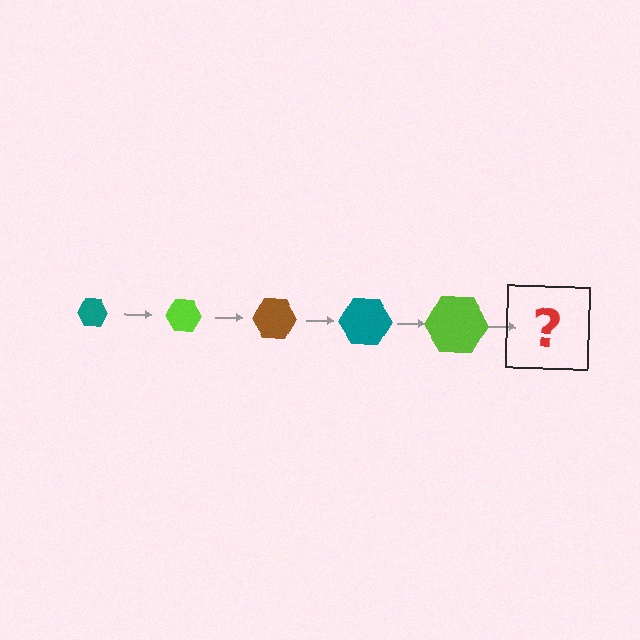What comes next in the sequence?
The next element should be a brown hexagon, larger than the previous one.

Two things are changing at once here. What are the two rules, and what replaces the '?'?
The two rules are that the hexagon grows larger each step and the color cycles through teal, lime, and brown. The '?' should be a brown hexagon, larger than the previous one.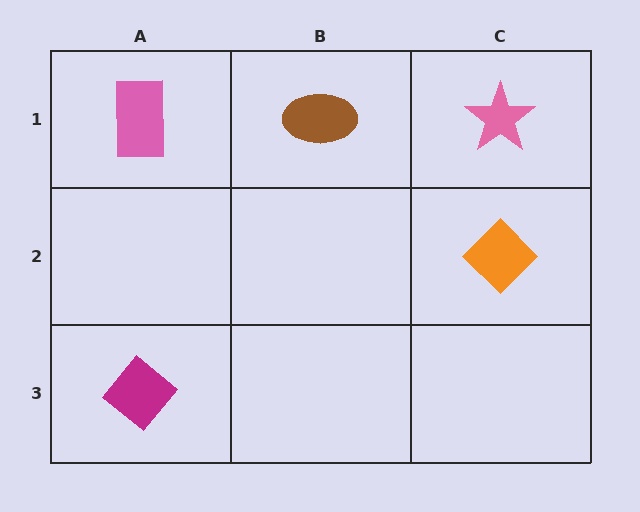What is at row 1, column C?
A pink star.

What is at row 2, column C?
An orange diamond.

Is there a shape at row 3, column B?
No, that cell is empty.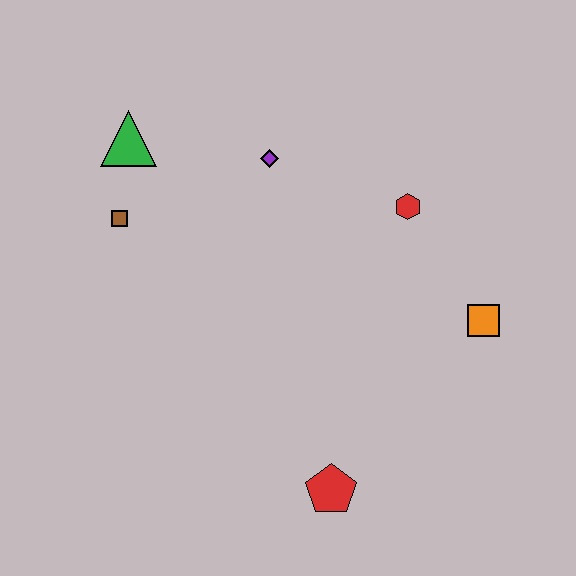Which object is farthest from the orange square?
The green triangle is farthest from the orange square.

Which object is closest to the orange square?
The red hexagon is closest to the orange square.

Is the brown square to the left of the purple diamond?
Yes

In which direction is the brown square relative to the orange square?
The brown square is to the left of the orange square.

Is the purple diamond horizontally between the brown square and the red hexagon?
Yes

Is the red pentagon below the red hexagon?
Yes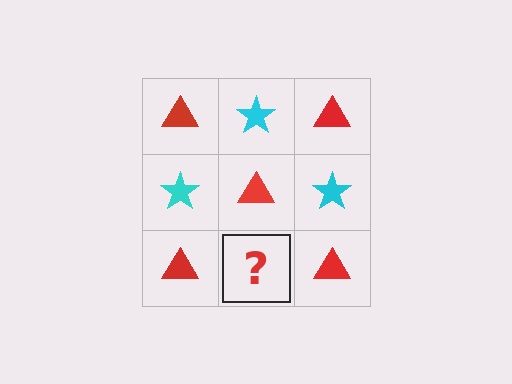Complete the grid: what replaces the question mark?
The question mark should be replaced with a cyan star.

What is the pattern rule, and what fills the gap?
The rule is that it alternates red triangle and cyan star in a checkerboard pattern. The gap should be filled with a cyan star.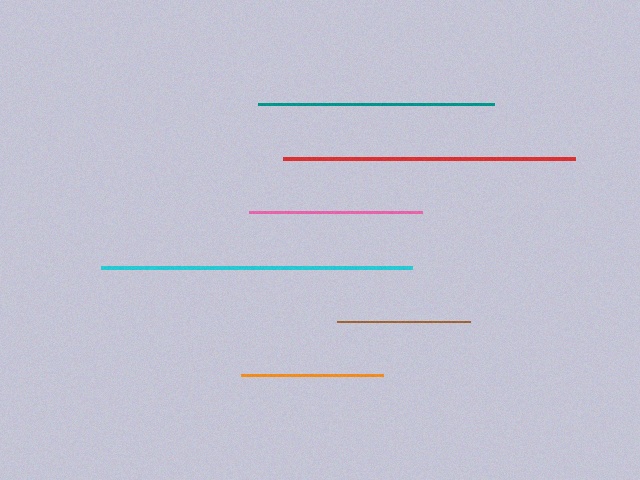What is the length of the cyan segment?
The cyan segment is approximately 312 pixels long.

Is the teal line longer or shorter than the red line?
The red line is longer than the teal line.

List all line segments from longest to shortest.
From longest to shortest: cyan, red, teal, pink, orange, brown.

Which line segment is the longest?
The cyan line is the longest at approximately 312 pixels.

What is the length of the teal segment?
The teal segment is approximately 237 pixels long.